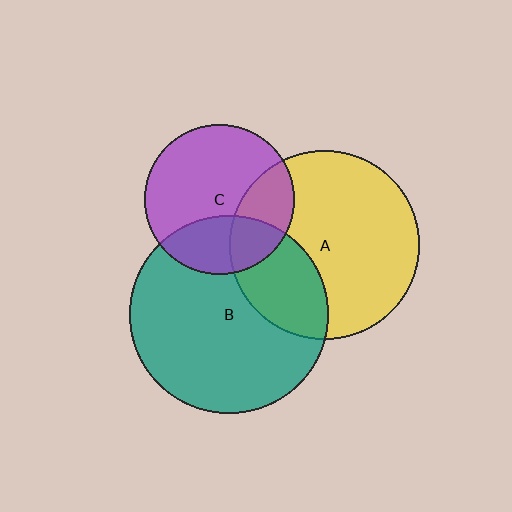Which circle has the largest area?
Circle B (teal).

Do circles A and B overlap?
Yes.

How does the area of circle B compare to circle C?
Approximately 1.8 times.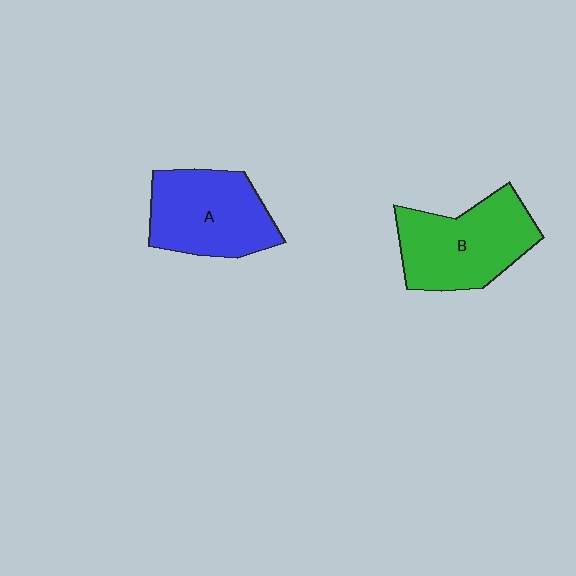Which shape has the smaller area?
Shape A (blue).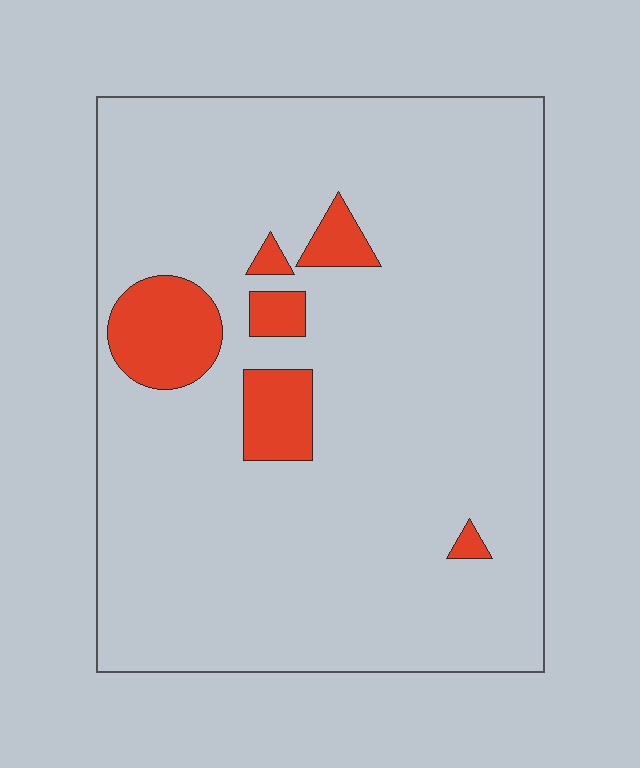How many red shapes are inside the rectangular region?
6.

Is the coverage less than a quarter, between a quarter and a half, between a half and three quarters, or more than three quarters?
Less than a quarter.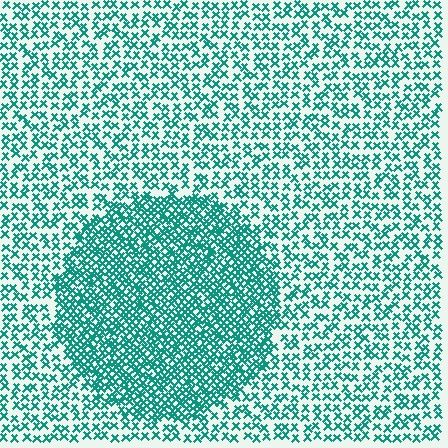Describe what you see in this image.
The image contains small teal elements arranged at two different densities. A circle-shaped region is visible where the elements are more densely packed than the surrounding area.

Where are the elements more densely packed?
The elements are more densely packed inside the circle boundary.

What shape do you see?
I see a circle.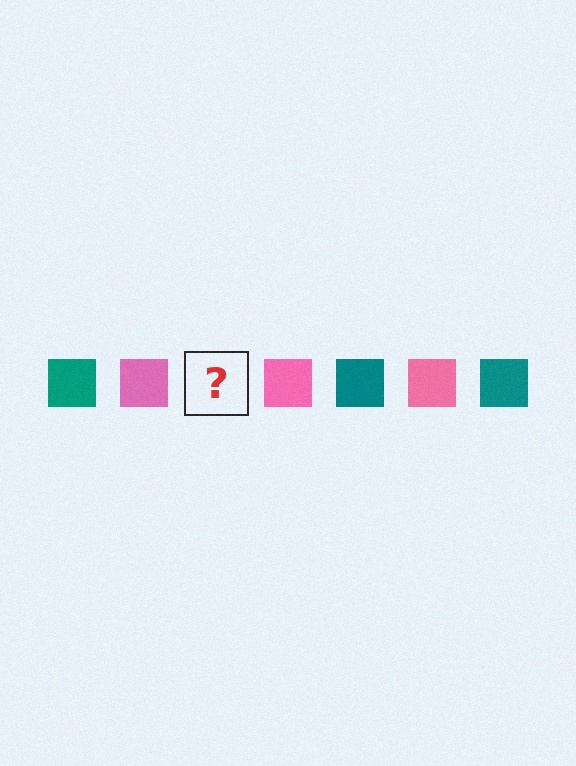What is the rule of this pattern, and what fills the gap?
The rule is that the pattern cycles through teal, pink squares. The gap should be filled with a teal square.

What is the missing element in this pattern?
The missing element is a teal square.